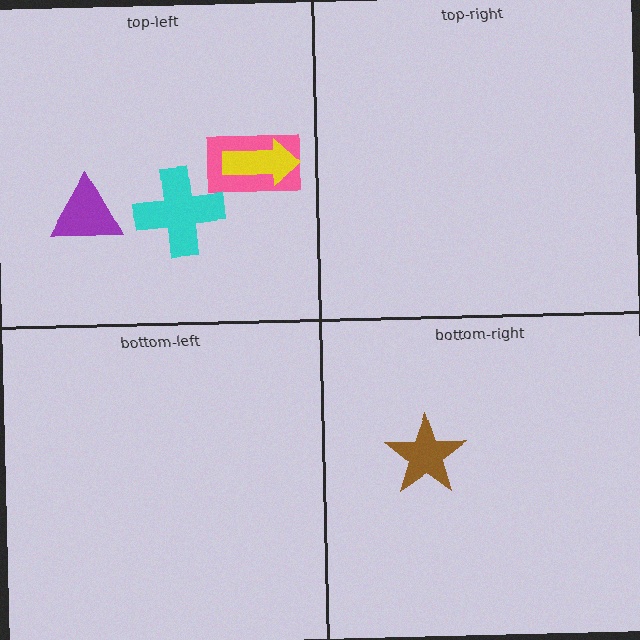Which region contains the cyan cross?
The top-left region.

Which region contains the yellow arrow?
The top-left region.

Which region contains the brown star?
The bottom-right region.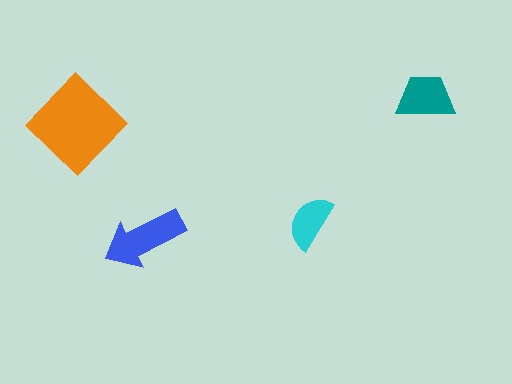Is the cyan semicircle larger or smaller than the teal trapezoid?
Smaller.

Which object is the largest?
The orange diamond.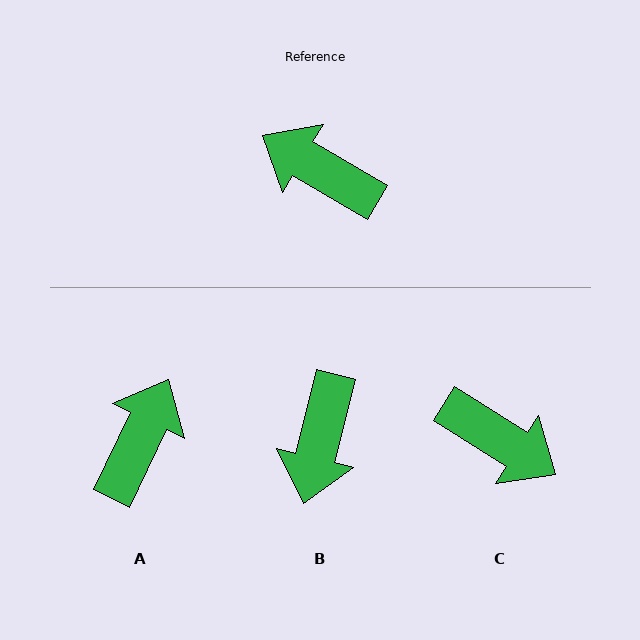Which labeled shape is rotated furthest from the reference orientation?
C, about 178 degrees away.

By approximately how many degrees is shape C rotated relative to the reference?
Approximately 178 degrees counter-clockwise.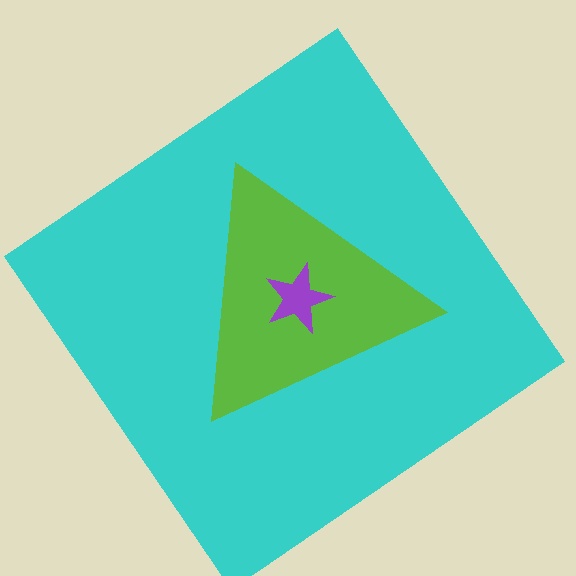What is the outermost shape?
The cyan diamond.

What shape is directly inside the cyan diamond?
The lime triangle.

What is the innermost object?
The purple star.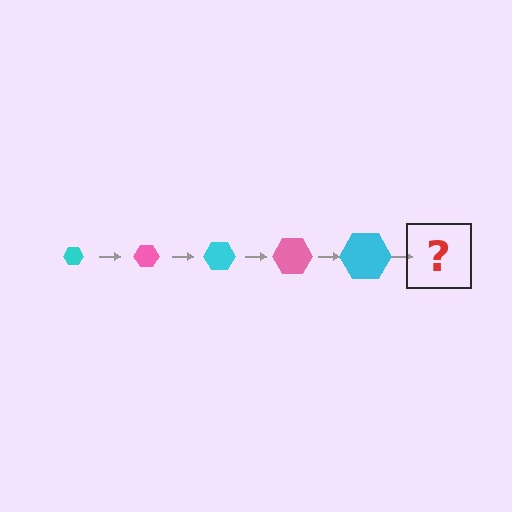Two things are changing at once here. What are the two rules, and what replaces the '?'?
The two rules are that the hexagon grows larger each step and the color cycles through cyan and pink. The '?' should be a pink hexagon, larger than the previous one.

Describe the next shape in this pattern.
It should be a pink hexagon, larger than the previous one.